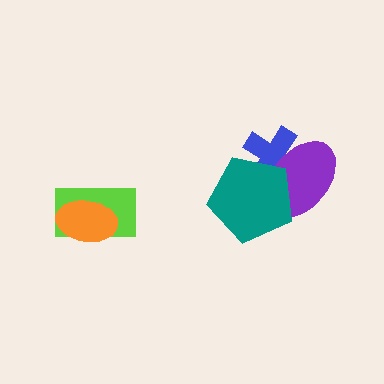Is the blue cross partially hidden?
Yes, it is partially covered by another shape.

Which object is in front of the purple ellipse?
The teal pentagon is in front of the purple ellipse.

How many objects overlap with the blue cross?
2 objects overlap with the blue cross.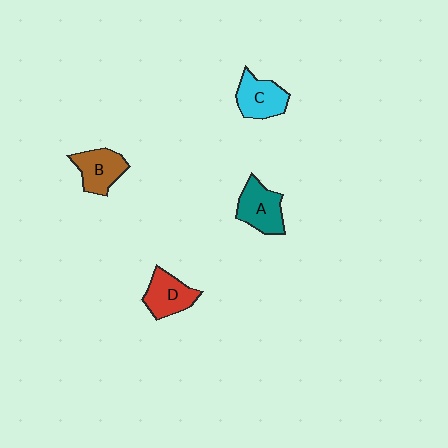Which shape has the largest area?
Shape A (teal).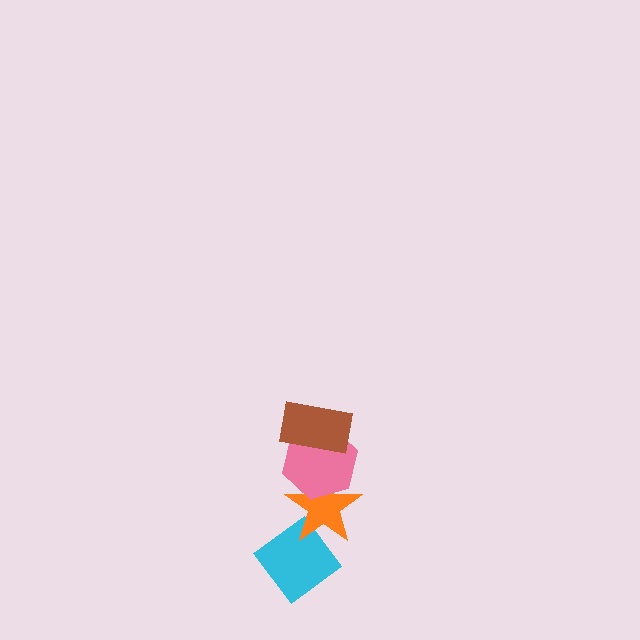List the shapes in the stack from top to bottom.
From top to bottom: the brown rectangle, the pink hexagon, the orange star, the cyan diamond.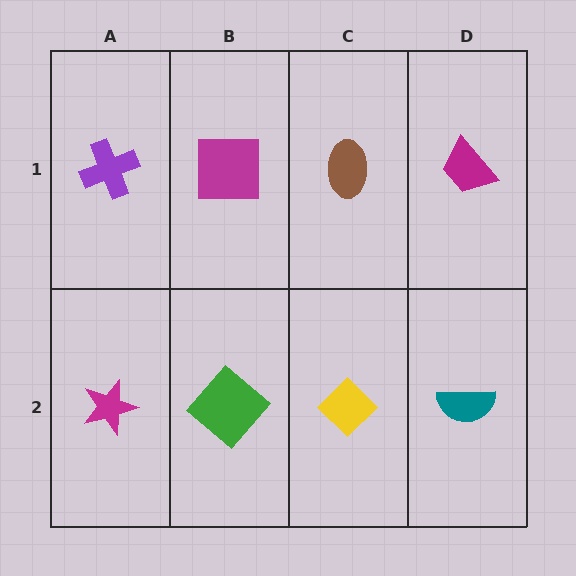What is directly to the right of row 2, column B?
A yellow diamond.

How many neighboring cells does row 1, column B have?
3.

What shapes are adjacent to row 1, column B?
A green diamond (row 2, column B), a purple cross (row 1, column A), a brown ellipse (row 1, column C).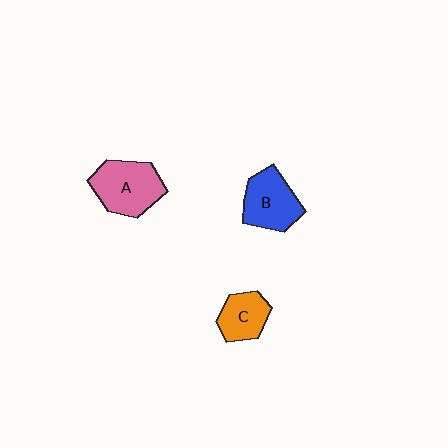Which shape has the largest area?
Shape A (pink).